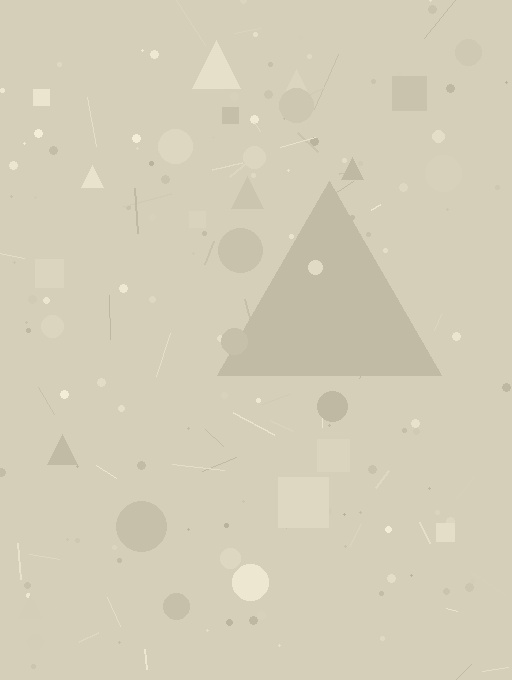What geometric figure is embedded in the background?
A triangle is embedded in the background.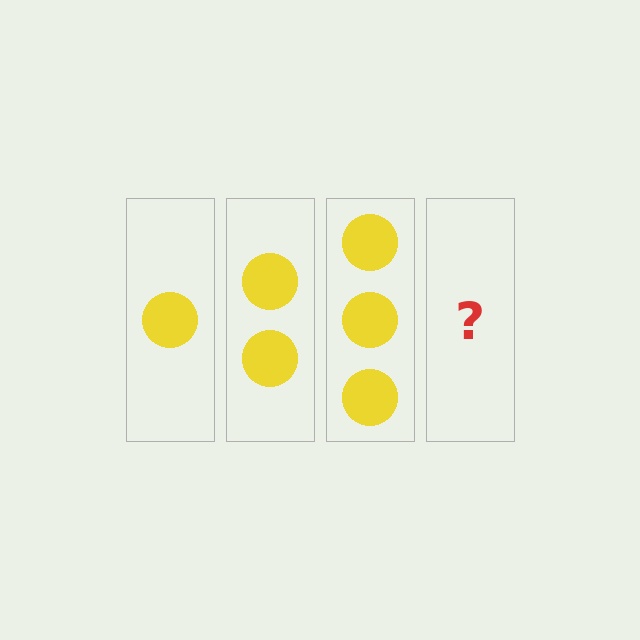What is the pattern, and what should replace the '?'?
The pattern is that each step adds one more circle. The '?' should be 4 circles.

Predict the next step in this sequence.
The next step is 4 circles.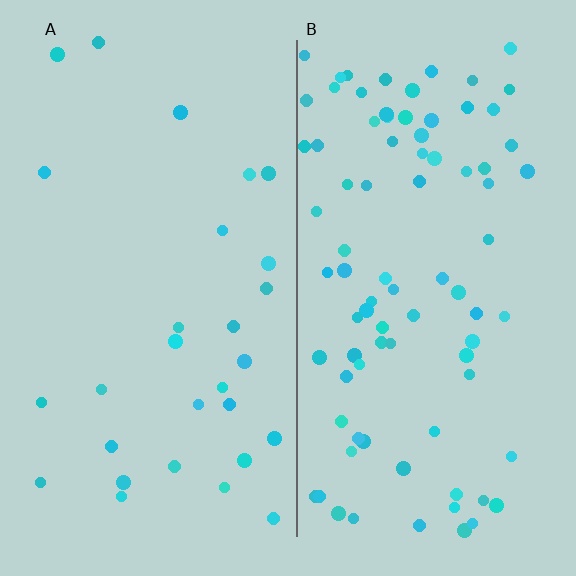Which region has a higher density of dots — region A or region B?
B (the right).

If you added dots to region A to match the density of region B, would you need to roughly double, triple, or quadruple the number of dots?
Approximately triple.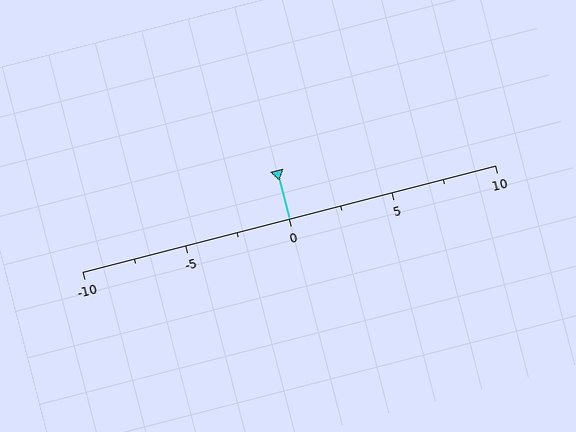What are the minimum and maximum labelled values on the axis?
The axis runs from -10 to 10.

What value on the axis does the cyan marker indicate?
The marker indicates approximately 0.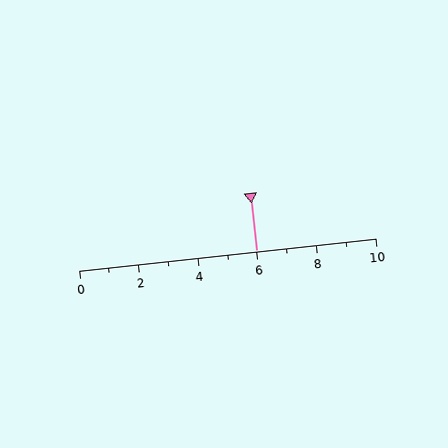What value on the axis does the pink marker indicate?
The marker indicates approximately 6.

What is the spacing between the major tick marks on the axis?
The major ticks are spaced 2 apart.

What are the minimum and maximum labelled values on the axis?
The axis runs from 0 to 10.